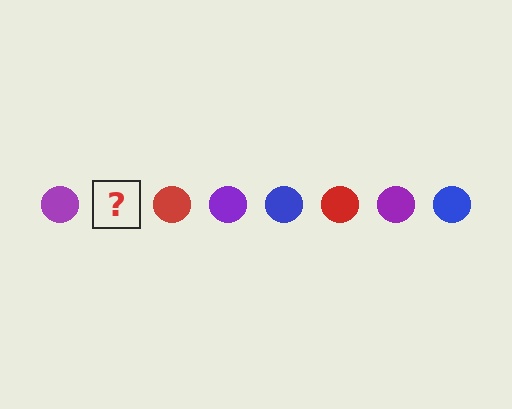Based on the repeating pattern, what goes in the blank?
The blank should be a blue circle.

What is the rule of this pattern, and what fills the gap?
The rule is that the pattern cycles through purple, blue, red circles. The gap should be filled with a blue circle.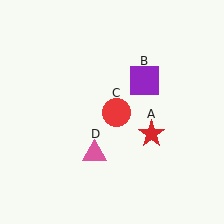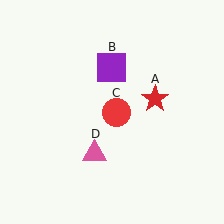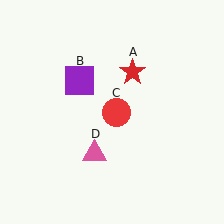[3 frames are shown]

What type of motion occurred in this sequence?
The red star (object A), purple square (object B) rotated counterclockwise around the center of the scene.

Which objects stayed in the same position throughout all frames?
Red circle (object C) and pink triangle (object D) remained stationary.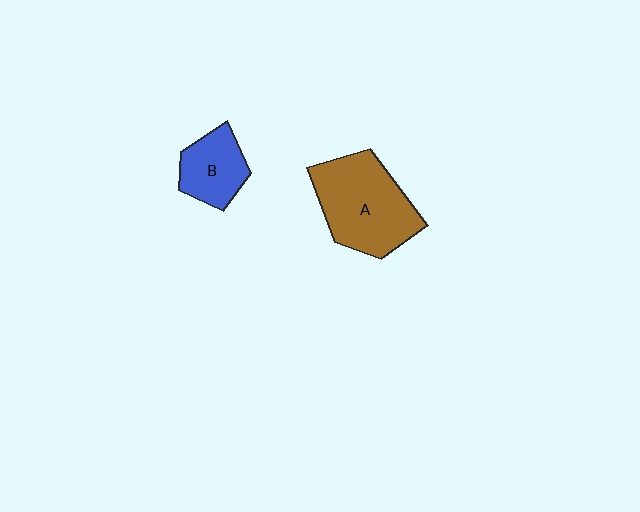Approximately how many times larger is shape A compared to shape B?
Approximately 1.9 times.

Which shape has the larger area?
Shape A (brown).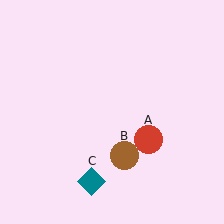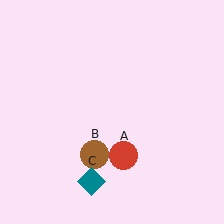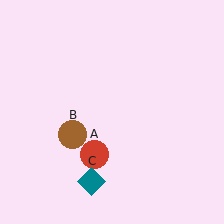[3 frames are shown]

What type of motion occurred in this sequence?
The red circle (object A), brown circle (object B) rotated clockwise around the center of the scene.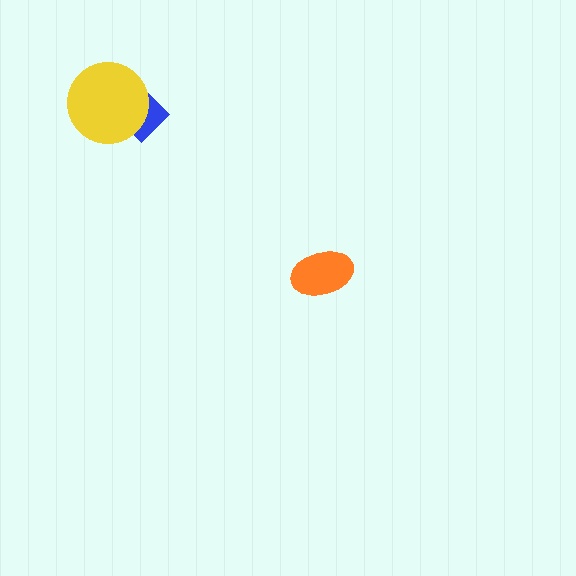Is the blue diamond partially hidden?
Yes, it is partially covered by another shape.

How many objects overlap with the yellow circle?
1 object overlaps with the yellow circle.